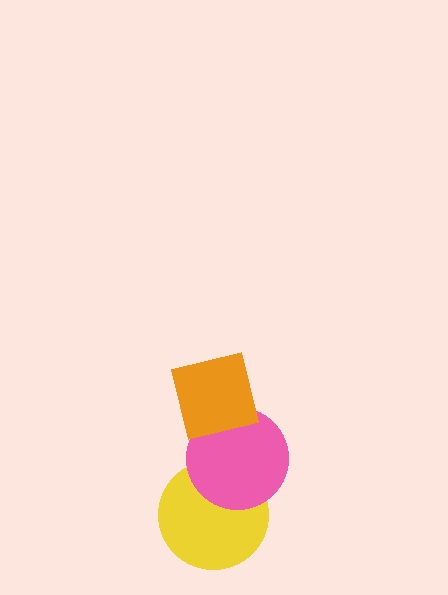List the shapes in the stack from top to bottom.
From top to bottom: the orange square, the pink circle, the yellow circle.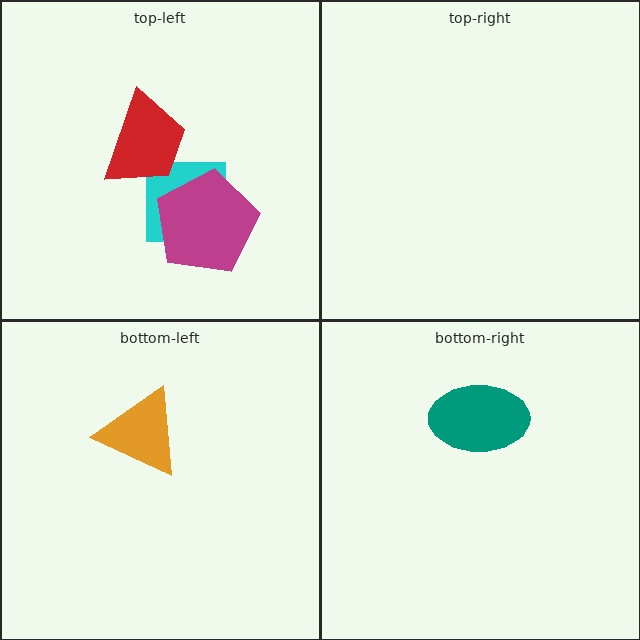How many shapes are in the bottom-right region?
1.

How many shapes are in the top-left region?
3.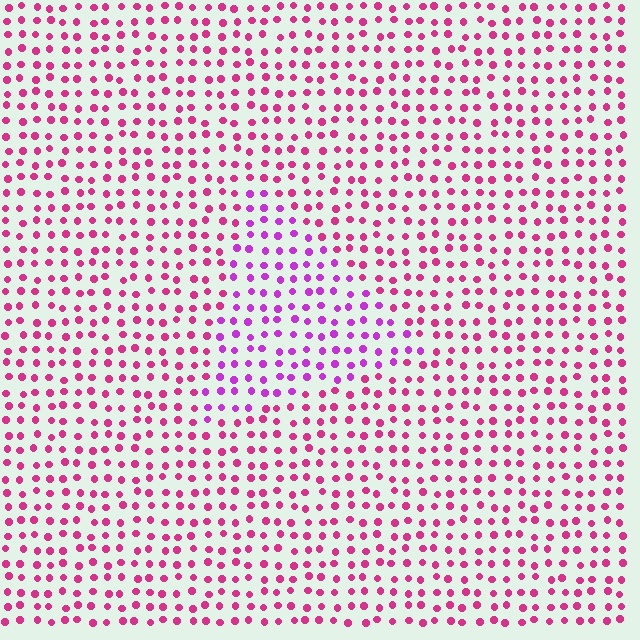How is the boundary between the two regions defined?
The boundary is defined purely by a slight shift in hue (about 34 degrees). Spacing, size, and orientation are identical on both sides.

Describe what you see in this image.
The image is filled with small magenta elements in a uniform arrangement. A triangle-shaped region is visible where the elements are tinted to a slightly different hue, forming a subtle color boundary.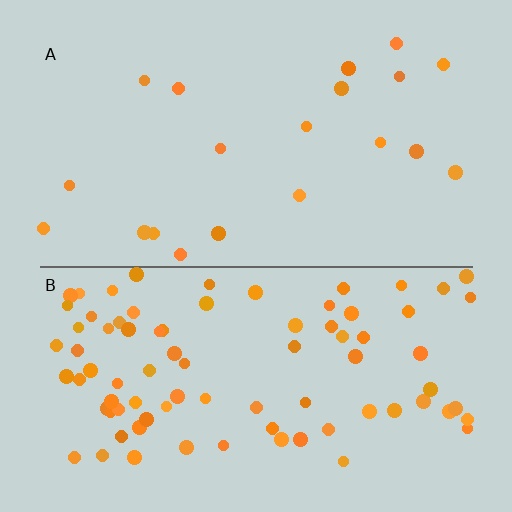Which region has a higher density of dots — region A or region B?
B (the bottom).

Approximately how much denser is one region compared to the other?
Approximately 4.2× — region B over region A.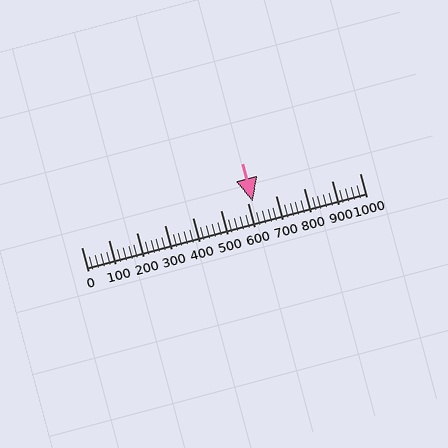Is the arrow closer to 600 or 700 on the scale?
The arrow is closer to 600.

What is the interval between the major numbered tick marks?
The major tick marks are spaced 100 units apart.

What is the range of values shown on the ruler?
The ruler shows values from 0 to 1000.